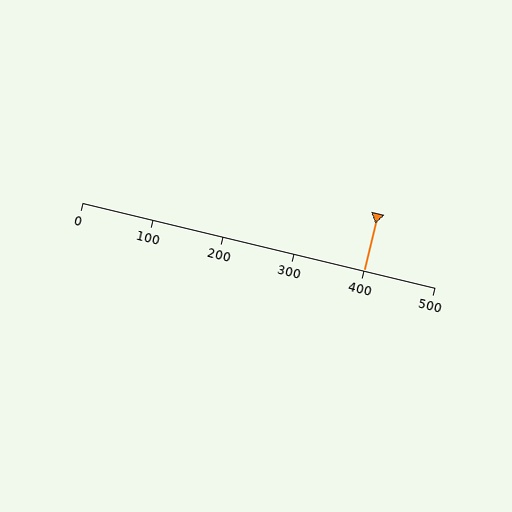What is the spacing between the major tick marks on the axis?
The major ticks are spaced 100 apart.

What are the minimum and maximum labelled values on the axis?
The axis runs from 0 to 500.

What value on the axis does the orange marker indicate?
The marker indicates approximately 400.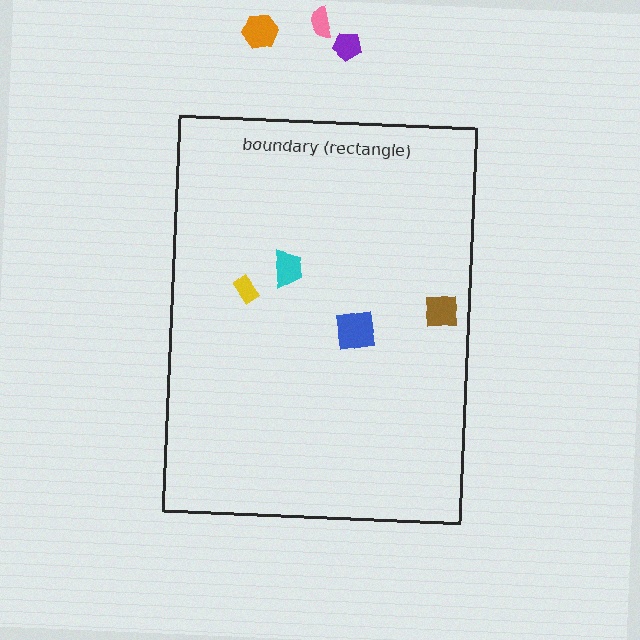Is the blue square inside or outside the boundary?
Inside.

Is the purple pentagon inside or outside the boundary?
Outside.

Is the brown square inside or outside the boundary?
Inside.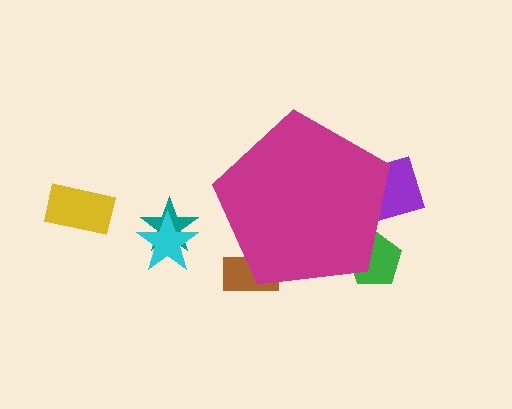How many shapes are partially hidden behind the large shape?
3 shapes are partially hidden.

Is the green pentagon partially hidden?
Yes, the green pentagon is partially hidden behind the magenta pentagon.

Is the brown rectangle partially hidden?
Yes, the brown rectangle is partially hidden behind the magenta pentagon.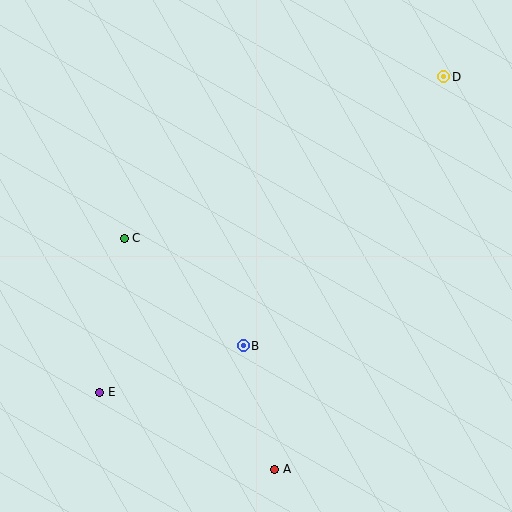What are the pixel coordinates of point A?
Point A is at (275, 469).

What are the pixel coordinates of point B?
Point B is at (243, 346).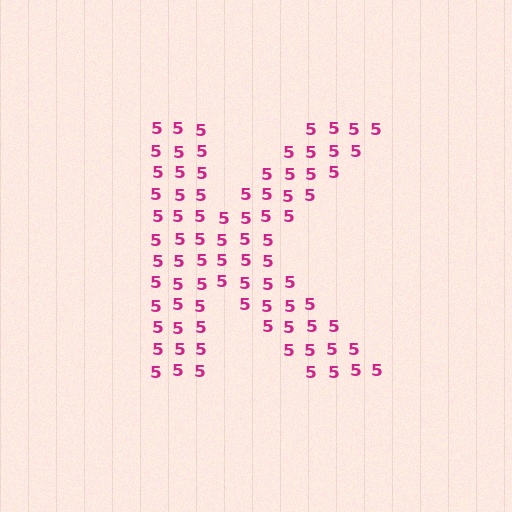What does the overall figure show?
The overall figure shows the letter K.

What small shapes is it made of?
It is made of small digit 5's.